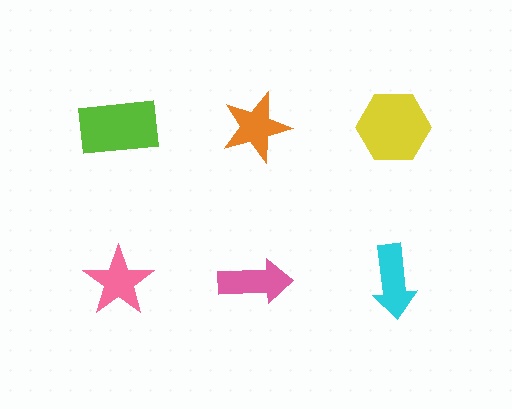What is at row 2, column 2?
A pink arrow.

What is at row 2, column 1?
A pink star.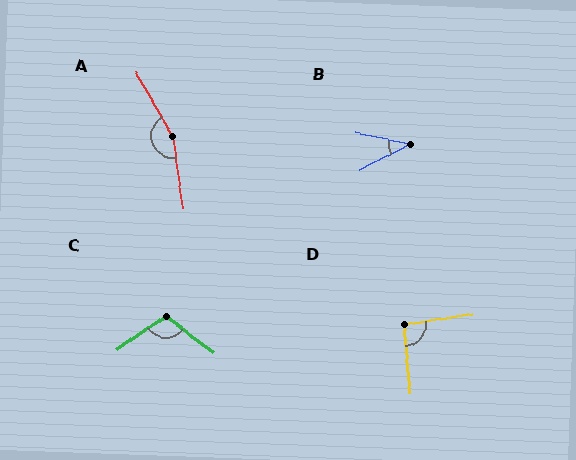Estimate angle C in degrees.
Approximately 107 degrees.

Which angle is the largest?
A, at approximately 158 degrees.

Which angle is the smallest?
B, at approximately 38 degrees.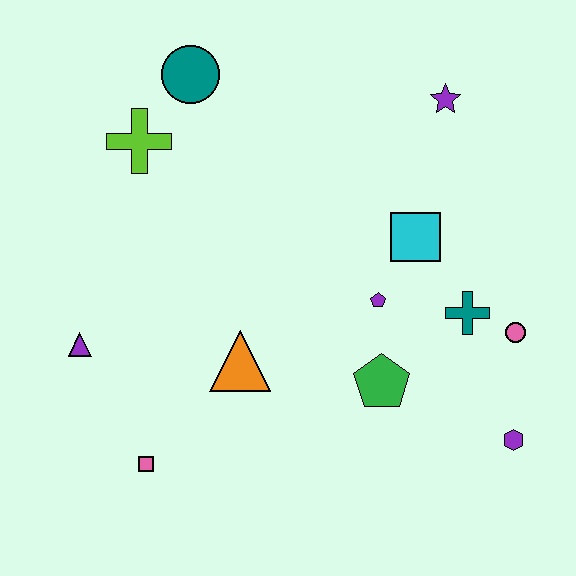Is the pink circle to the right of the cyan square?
Yes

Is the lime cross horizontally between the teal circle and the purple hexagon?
No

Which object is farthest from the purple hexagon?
The teal circle is farthest from the purple hexagon.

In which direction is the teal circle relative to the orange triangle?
The teal circle is above the orange triangle.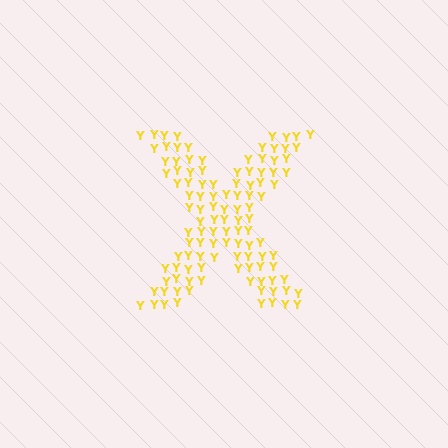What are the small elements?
The small elements are letter Y's.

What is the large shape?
The large shape is the letter X.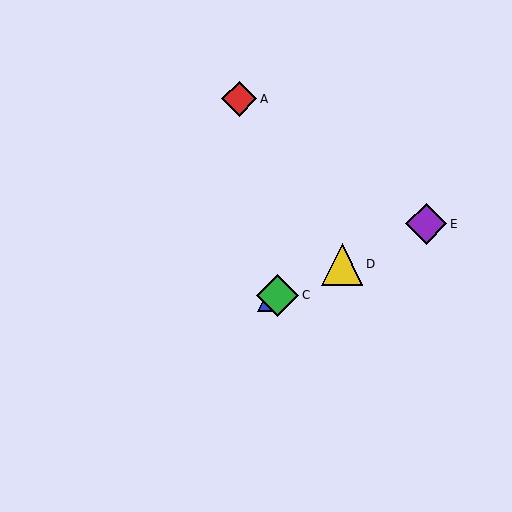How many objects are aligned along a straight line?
4 objects (B, C, D, E) are aligned along a straight line.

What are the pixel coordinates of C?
Object C is at (277, 295).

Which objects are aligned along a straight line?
Objects B, C, D, E are aligned along a straight line.